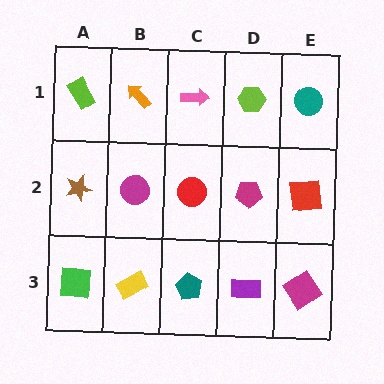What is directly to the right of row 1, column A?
An orange arrow.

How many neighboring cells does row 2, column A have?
3.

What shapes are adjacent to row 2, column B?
An orange arrow (row 1, column B), a yellow rectangle (row 3, column B), a brown star (row 2, column A), a red circle (row 2, column C).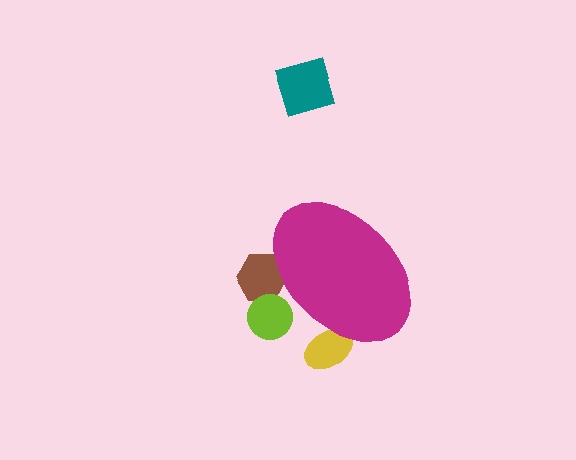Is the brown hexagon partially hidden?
Yes, the brown hexagon is partially hidden behind the magenta ellipse.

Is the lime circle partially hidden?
Yes, the lime circle is partially hidden behind the magenta ellipse.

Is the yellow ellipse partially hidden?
Yes, the yellow ellipse is partially hidden behind the magenta ellipse.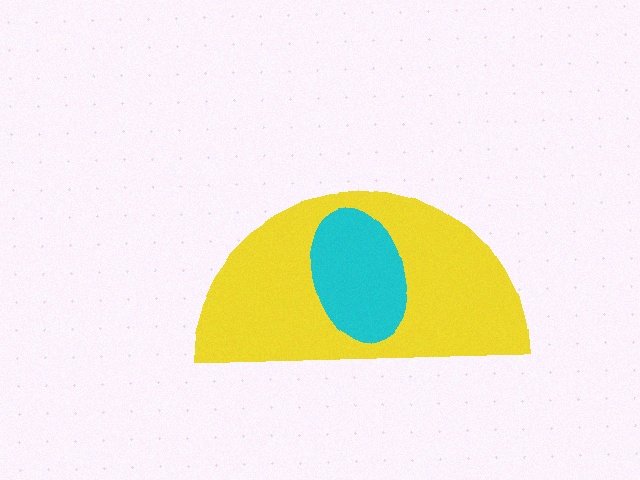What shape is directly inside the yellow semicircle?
The cyan ellipse.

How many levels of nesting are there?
2.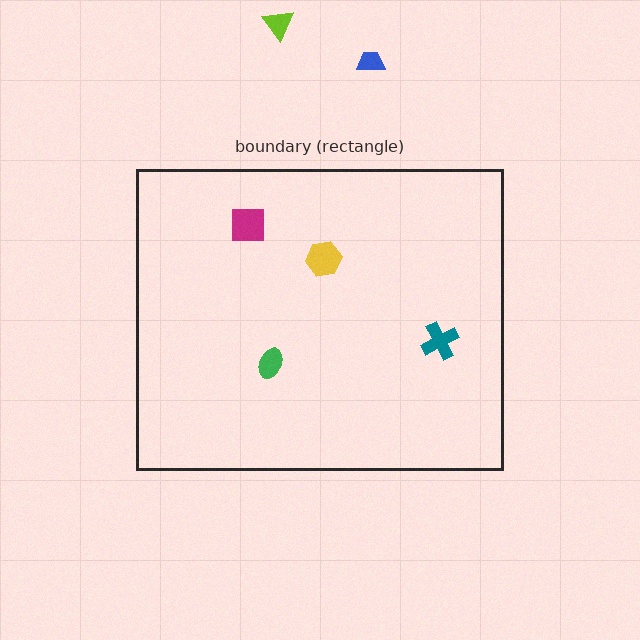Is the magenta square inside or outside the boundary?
Inside.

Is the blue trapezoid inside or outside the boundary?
Outside.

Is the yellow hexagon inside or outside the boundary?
Inside.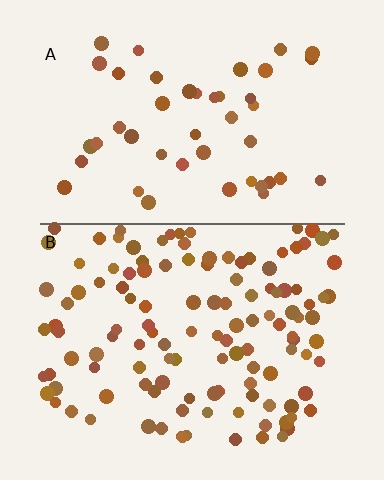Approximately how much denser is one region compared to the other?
Approximately 2.7× — region B over region A.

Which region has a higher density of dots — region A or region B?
B (the bottom).